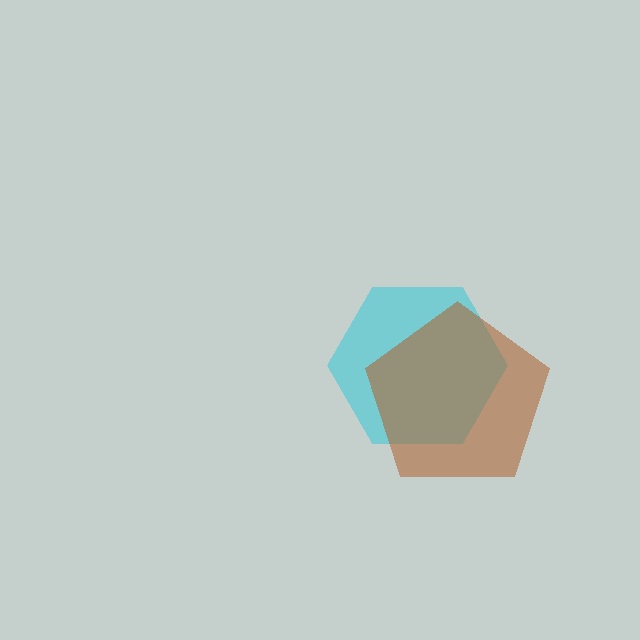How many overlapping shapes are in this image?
There are 2 overlapping shapes in the image.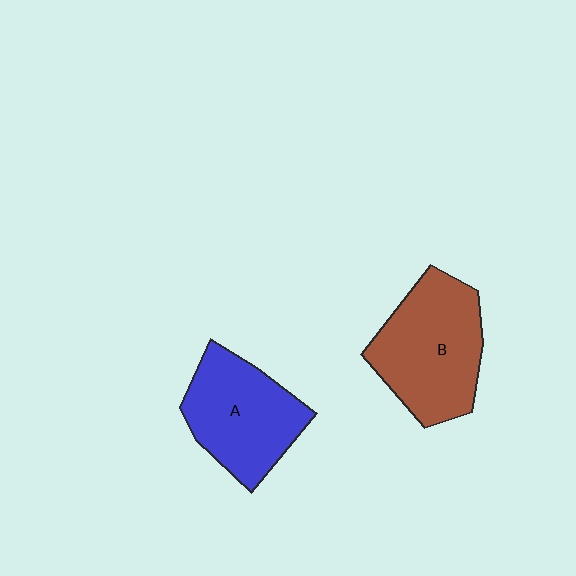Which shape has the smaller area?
Shape A (blue).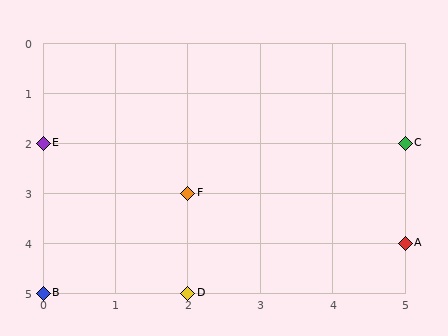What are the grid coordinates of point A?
Point A is at grid coordinates (5, 4).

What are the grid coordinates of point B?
Point B is at grid coordinates (0, 5).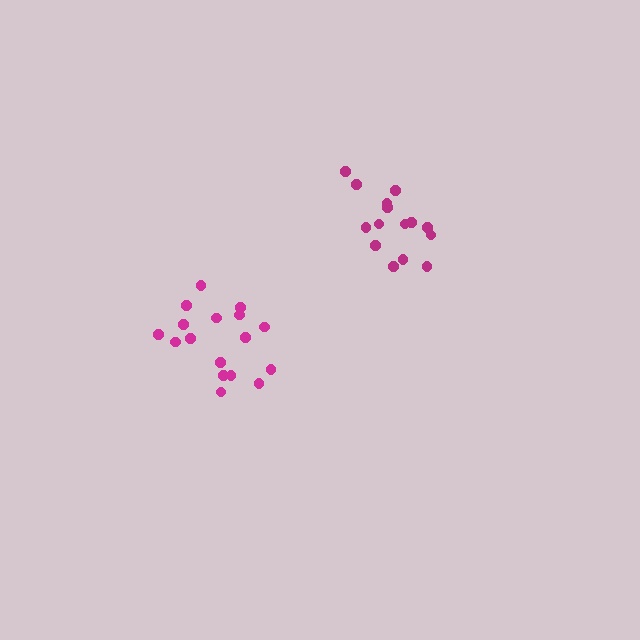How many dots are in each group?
Group 1: 15 dots, Group 2: 17 dots (32 total).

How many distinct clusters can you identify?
There are 2 distinct clusters.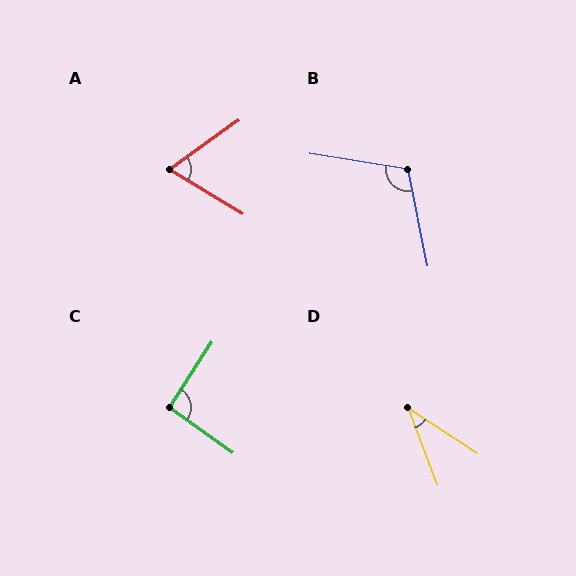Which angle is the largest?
B, at approximately 110 degrees.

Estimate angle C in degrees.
Approximately 92 degrees.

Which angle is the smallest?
D, at approximately 36 degrees.